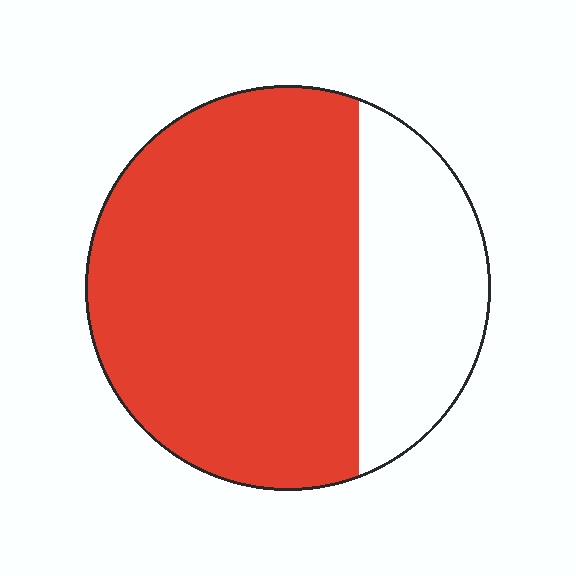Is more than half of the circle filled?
Yes.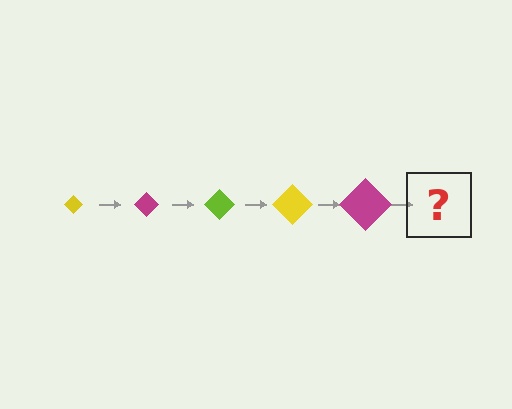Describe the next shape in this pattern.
It should be a lime diamond, larger than the previous one.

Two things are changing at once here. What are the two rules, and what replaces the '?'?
The two rules are that the diamond grows larger each step and the color cycles through yellow, magenta, and lime. The '?' should be a lime diamond, larger than the previous one.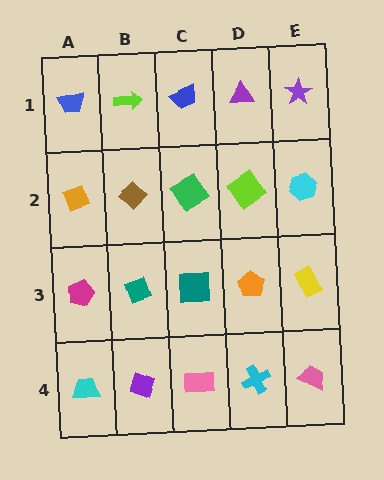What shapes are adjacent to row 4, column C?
A teal square (row 3, column C), a purple diamond (row 4, column B), a cyan cross (row 4, column D).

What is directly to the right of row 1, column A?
A lime arrow.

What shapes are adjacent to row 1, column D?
A lime diamond (row 2, column D), a blue trapezoid (row 1, column C), a purple star (row 1, column E).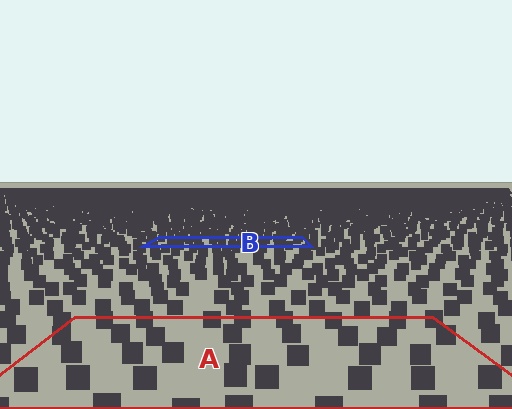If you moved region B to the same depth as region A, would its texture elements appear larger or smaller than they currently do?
They would appear larger. At a closer depth, the same texture elements are projected at a bigger on-screen size.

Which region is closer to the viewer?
Region A is closer. The texture elements there are larger and more spread out.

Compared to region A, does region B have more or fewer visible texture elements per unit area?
Region B has more texture elements per unit area — they are packed more densely because it is farther away.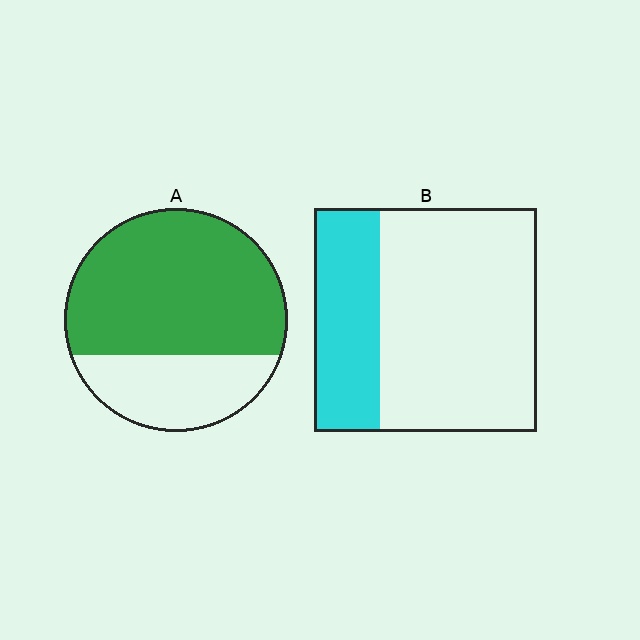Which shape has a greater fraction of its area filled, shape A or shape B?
Shape A.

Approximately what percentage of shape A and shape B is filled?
A is approximately 70% and B is approximately 30%.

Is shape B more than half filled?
No.